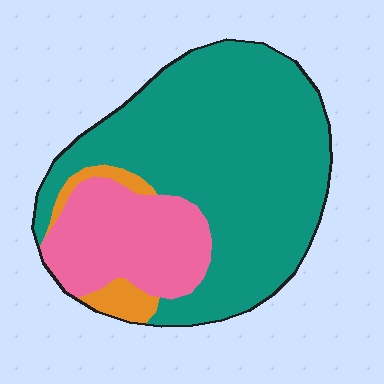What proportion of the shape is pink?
Pink takes up about one quarter (1/4) of the shape.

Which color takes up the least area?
Orange, at roughly 5%.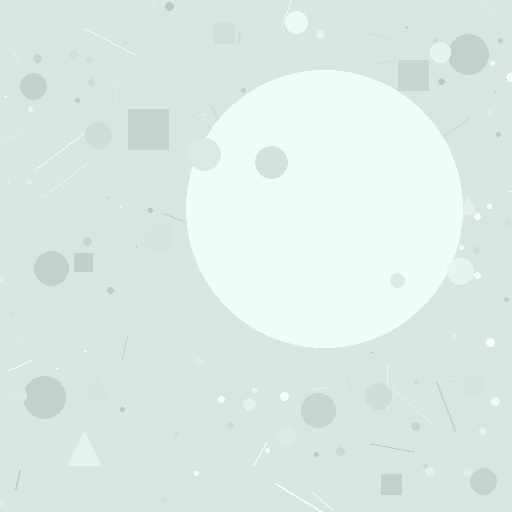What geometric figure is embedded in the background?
A circle is embedded in the background.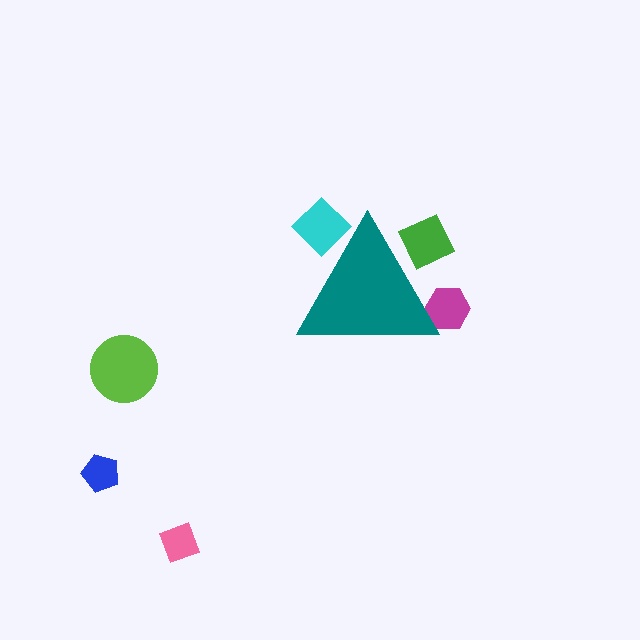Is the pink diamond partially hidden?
No, the pink diamond is fully visible.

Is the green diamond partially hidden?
Yes, the green diamond is partially hidden behind the teal triangle.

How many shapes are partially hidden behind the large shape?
3 shapes are partially hidden.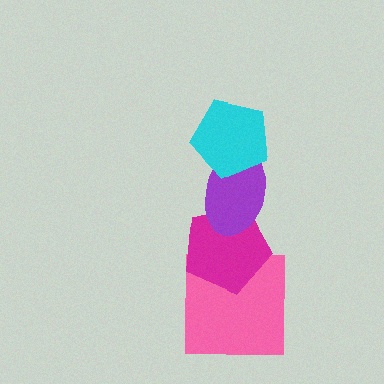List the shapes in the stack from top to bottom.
From top to bottom: the cyan pentagon, the purple ellipse, the magenta pentagon, the pink square.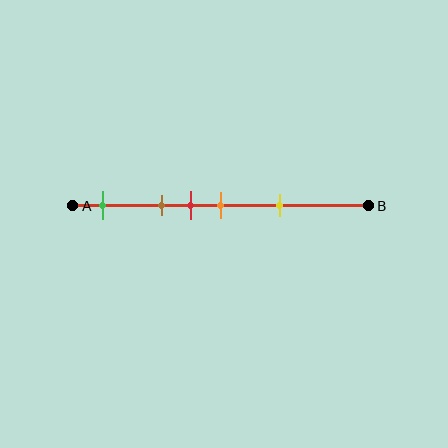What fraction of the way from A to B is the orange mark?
The orange mark is approximately 50% (0.5) of the way from A to B.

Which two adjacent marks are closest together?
The red and orange marks are the closest adjacent pair.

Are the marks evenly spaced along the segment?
No, the marks are not evenly spaced.